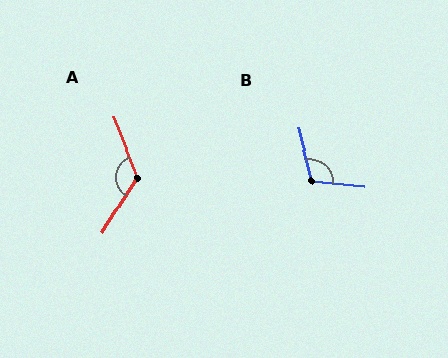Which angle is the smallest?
B, at approximately 110 degrees.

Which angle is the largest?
A, at approximately 126 degrees.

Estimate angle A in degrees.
Approximately 126 degrees.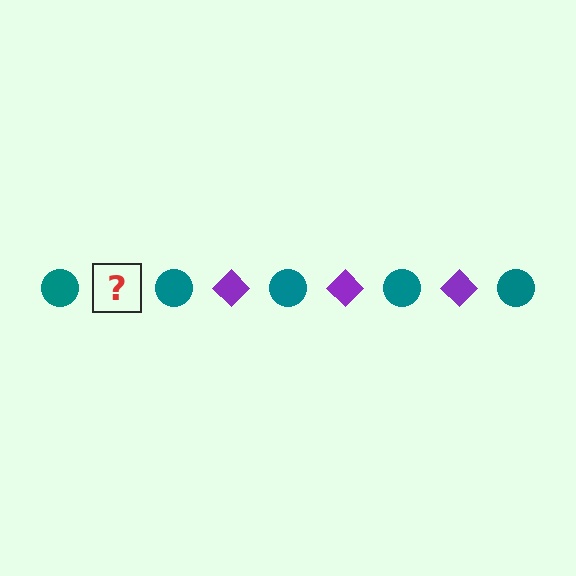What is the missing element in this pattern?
The missing element is a purple diamond.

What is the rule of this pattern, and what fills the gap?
The rule is that the pattern alternates between teal circle and purple diamond. The gap should be filled with a purple diamond.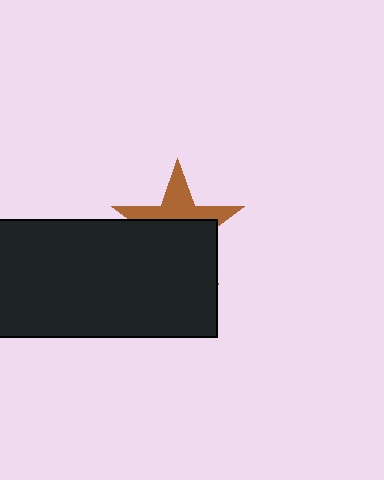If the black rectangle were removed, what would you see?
You would see the complete brown star.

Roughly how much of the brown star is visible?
A small part of it is visible (roughly 43%).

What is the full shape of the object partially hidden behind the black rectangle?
The partially hidden object is a brown star.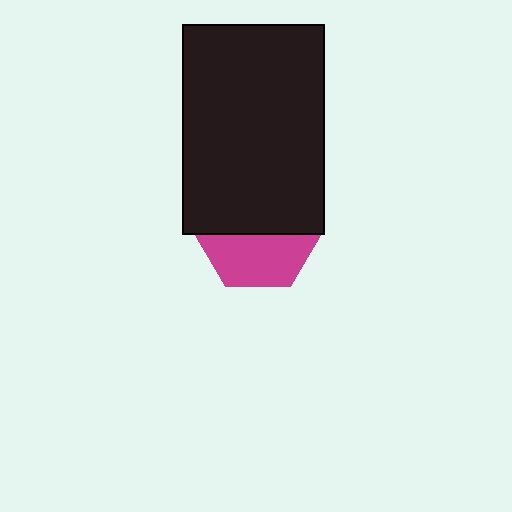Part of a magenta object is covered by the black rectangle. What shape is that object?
It is a hexagon.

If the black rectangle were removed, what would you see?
You would see the complete magenta hexagon.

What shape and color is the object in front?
The object in front is a black rectangle.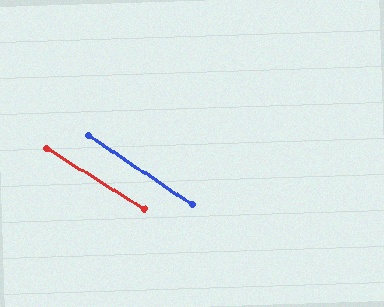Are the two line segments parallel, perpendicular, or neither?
Parallel — their directions differ by only 1.9°.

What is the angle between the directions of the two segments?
Approximately 2 degrees.